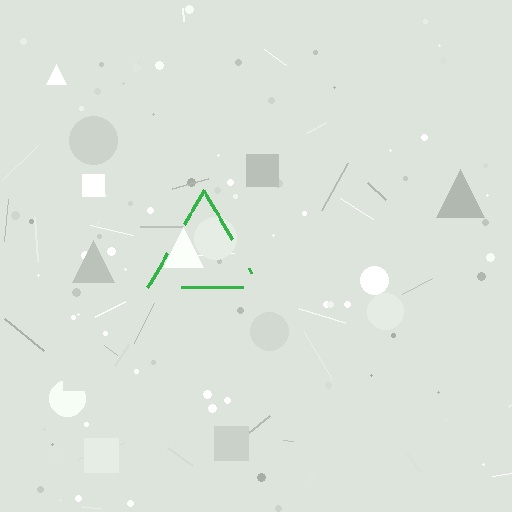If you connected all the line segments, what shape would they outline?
They would outline a triangle.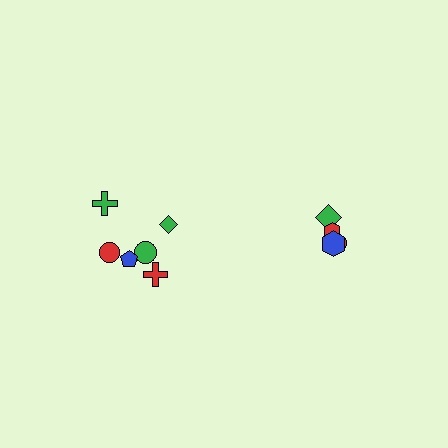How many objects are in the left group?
There are 6 objects.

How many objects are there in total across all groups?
There are 10 objects.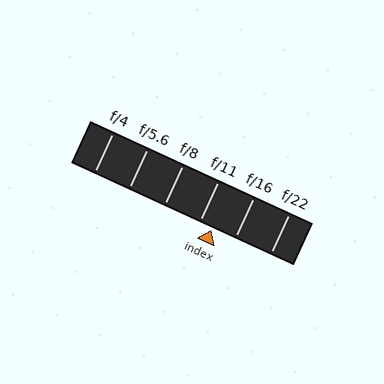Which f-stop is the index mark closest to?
The index mark is closest to f/11.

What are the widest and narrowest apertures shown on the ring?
The widest aperture shown is f/4 and the narrowest is f/22.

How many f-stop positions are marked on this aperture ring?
There are 6 f-stop positions marked.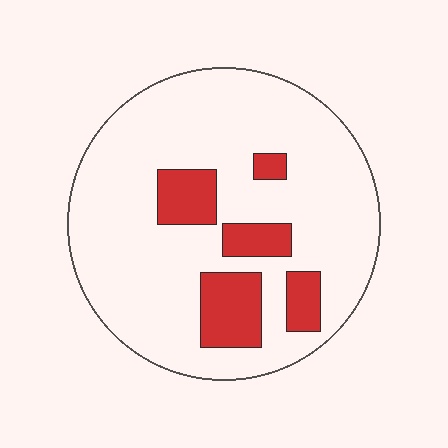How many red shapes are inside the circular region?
5.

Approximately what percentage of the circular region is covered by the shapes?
Approximately 15%.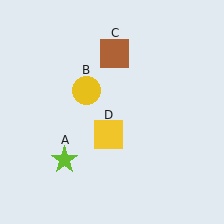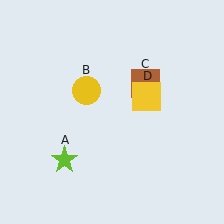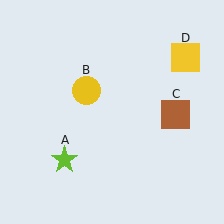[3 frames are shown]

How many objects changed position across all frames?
2 objects changed position: brown square (object C), yellow square (object D).